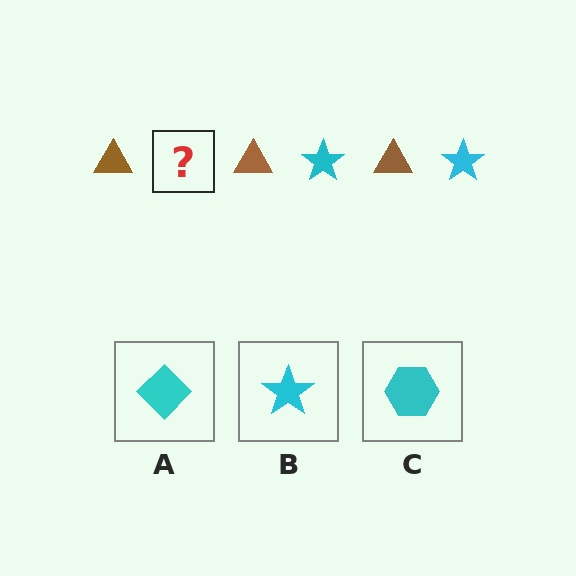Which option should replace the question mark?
Option B.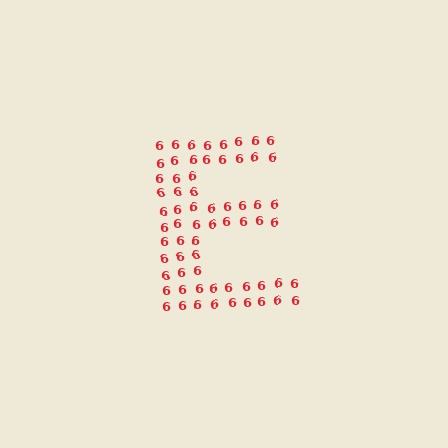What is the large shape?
The large shape is the letter E.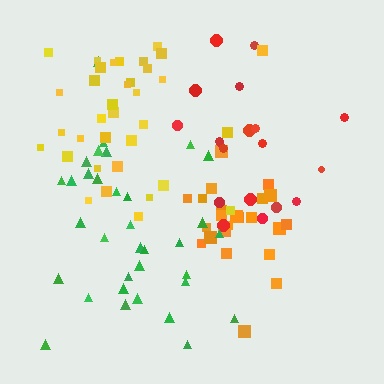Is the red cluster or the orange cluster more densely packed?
Orange.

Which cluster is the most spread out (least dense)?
Red.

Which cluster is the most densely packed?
Orange.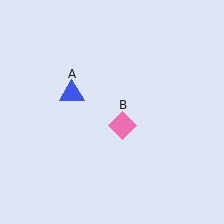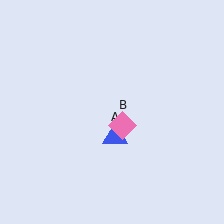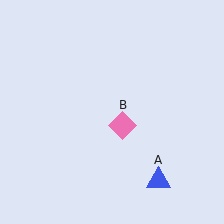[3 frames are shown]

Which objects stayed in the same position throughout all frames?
Pink diamond (object B) remained stationary.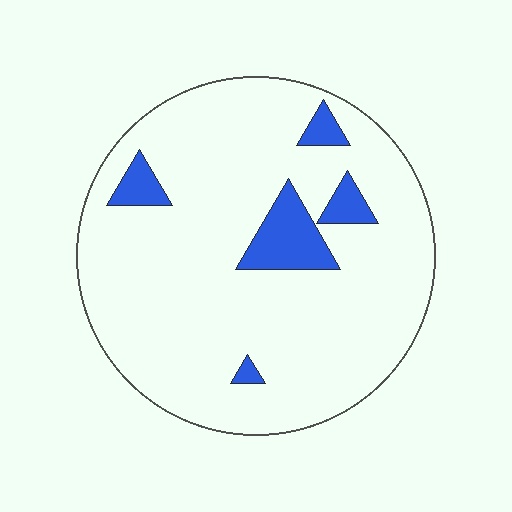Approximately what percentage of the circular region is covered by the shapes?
Approximately 10%.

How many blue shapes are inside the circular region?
5.